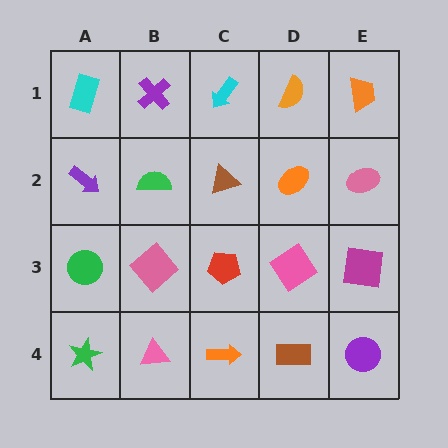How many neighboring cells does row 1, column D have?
3.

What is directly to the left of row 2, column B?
A purple arrow.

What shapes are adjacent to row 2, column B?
A purple cross (row 1, column B), a pink diamond (row 3, column B), a purple arrow (row 2, column A), a brown triangle (row 2, column C).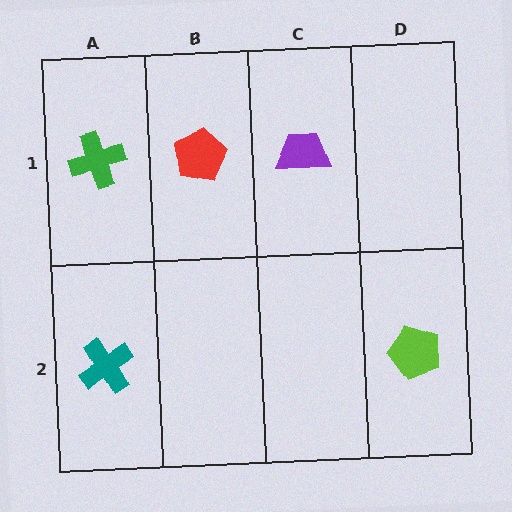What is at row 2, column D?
A lime pentagon.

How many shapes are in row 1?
3 shapes.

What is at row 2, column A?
A teal cross.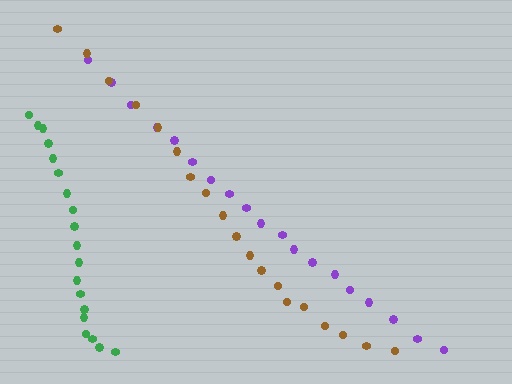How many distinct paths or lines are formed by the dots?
There are 3 distinct paths.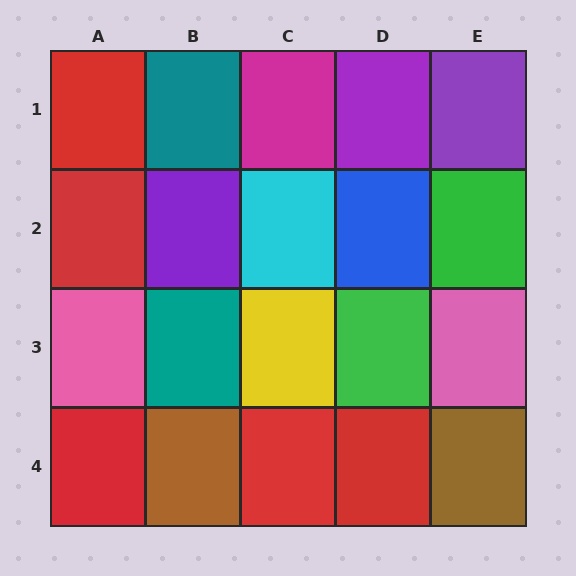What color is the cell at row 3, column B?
Teal.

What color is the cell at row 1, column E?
Purple.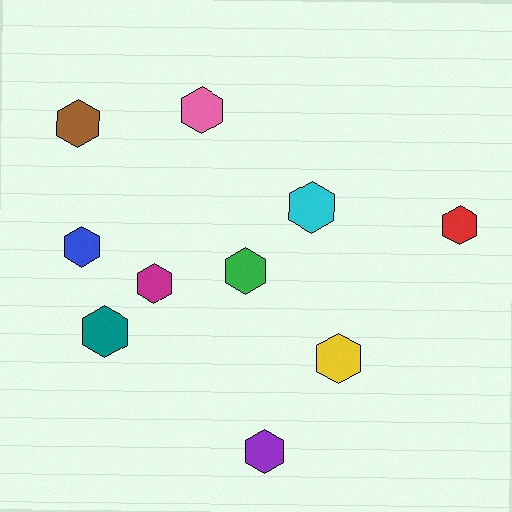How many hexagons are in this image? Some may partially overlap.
There are 10 hexagons.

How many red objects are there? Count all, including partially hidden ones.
There is 1 red object.